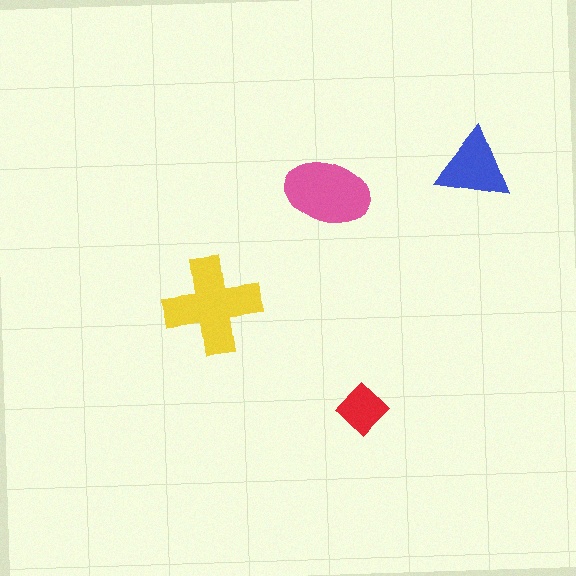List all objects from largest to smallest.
The yellow cross, the pink ellipse, the blue triangle, the red diamond.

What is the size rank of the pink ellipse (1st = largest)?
2nd.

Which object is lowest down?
The red diamond is bottommost.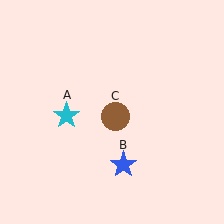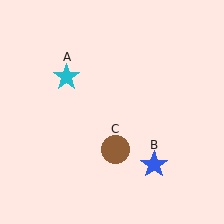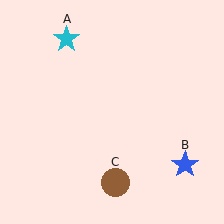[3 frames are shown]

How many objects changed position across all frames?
3 objects changed position: cyan star (object A), blue star (object B), brown circle (object C).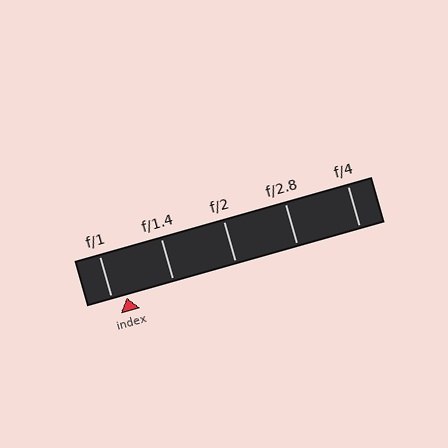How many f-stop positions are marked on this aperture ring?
There are 5 f-stop positions marked.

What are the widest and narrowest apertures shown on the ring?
The widest aperture shown is f/1 and the narrowest is f/4.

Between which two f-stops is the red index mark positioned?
The index mark is between f/1 and f/1.4.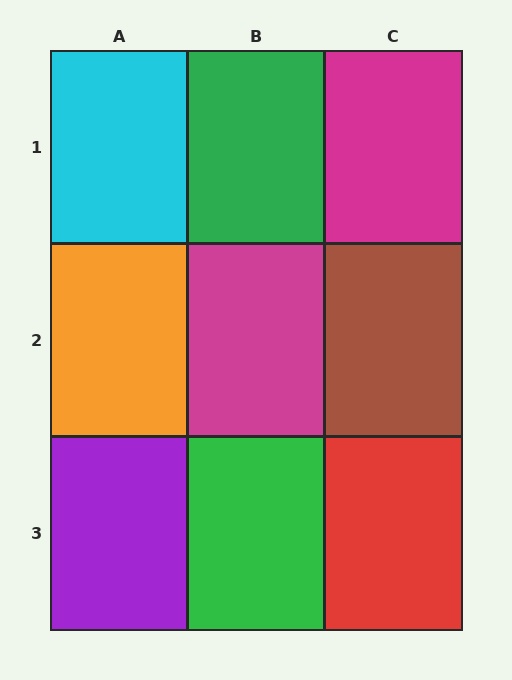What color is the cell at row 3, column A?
Purple.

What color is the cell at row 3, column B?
Green.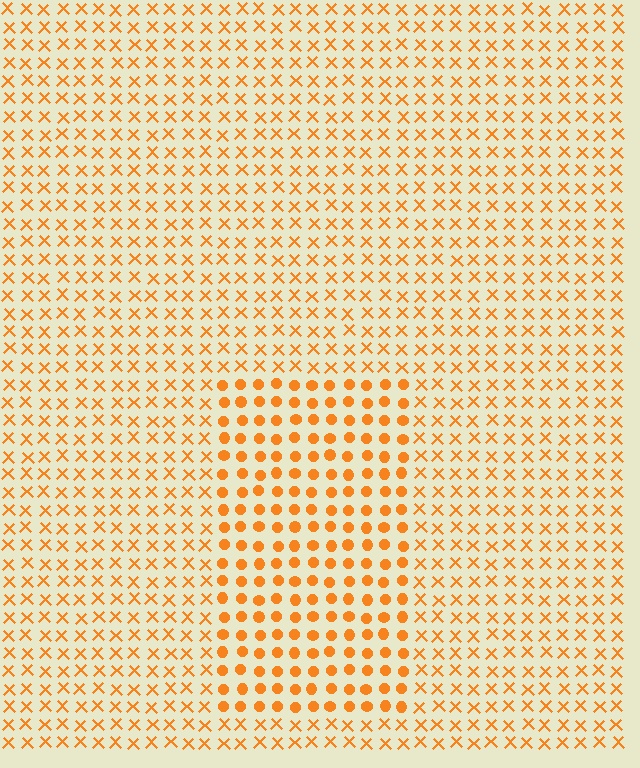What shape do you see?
I see a rectangle.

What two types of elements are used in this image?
The image uses circles inside the rectangle region and X marks outside it.